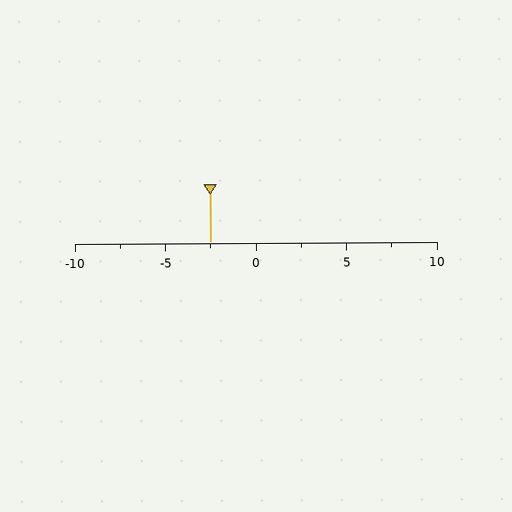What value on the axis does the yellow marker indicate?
The marker indicates approximately -2.5.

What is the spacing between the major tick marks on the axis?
The major ticks are spaced 5 apart.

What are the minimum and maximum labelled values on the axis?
The axis runs from -10 to 10.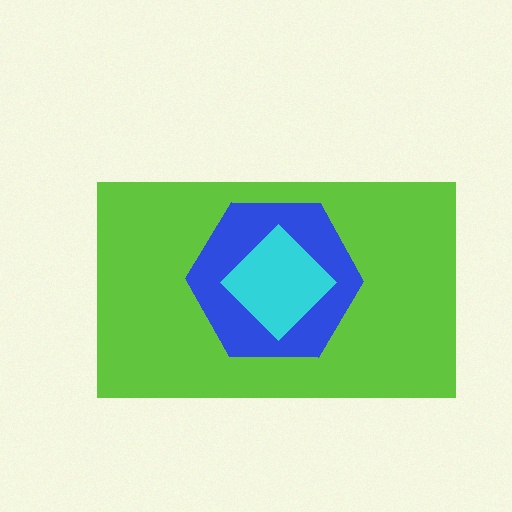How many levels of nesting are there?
3.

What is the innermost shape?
The cyan diamond.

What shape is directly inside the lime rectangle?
The blue hexagon.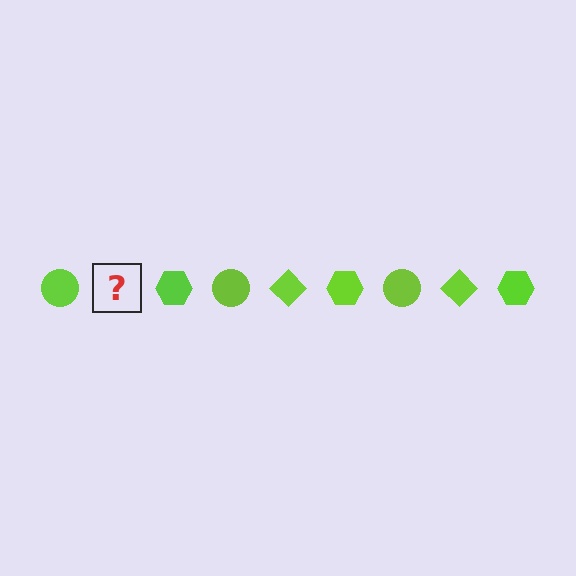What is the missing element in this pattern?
The missing element is a lime diamond.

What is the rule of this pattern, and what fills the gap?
The rule is that the pattern cycles through circle, diamond, hexagon shapes in lime. The gap should be filled with a lime diamond.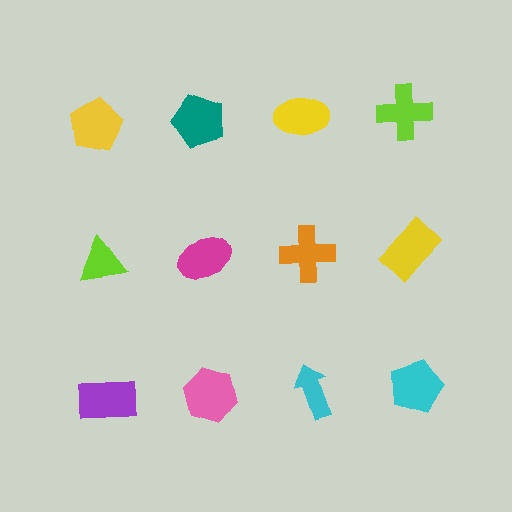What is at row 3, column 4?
A cyan pentagon.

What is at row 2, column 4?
A yellow rectangle.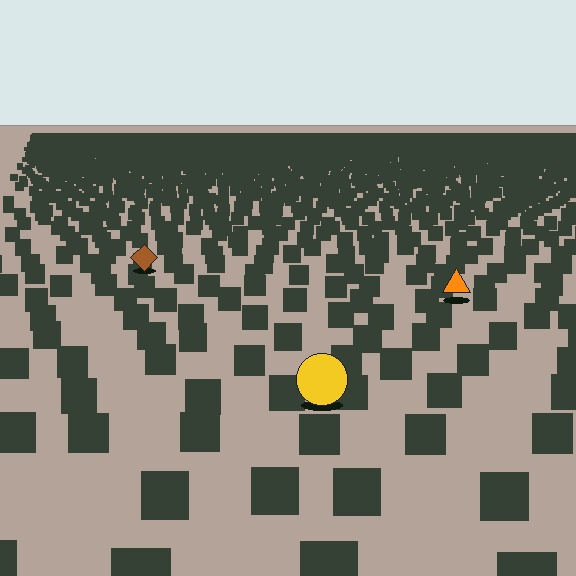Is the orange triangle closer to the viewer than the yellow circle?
No. The yellow circle is closer — you can tell from the texture gradient: the ground texture is coarser near it.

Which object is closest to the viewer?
The yellow circle is closest. The texture marks near it are larger and more spread out.